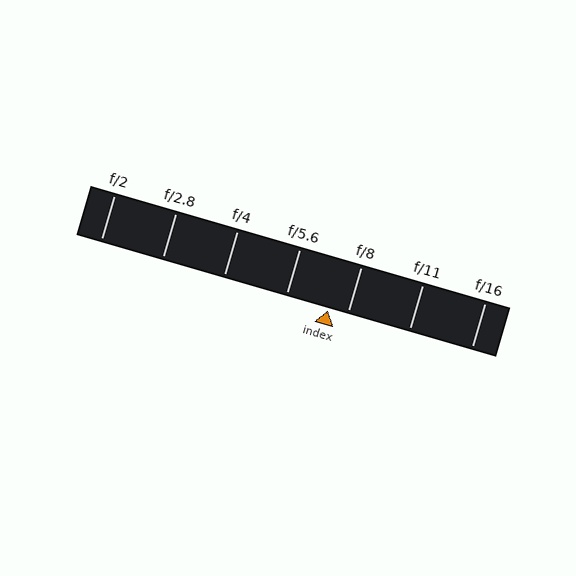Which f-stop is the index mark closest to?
The index mark is closest to f/8.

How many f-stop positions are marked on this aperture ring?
There are 7 f-stop positions marked.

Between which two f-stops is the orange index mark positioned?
The index mark is between f/5.6 and f/8.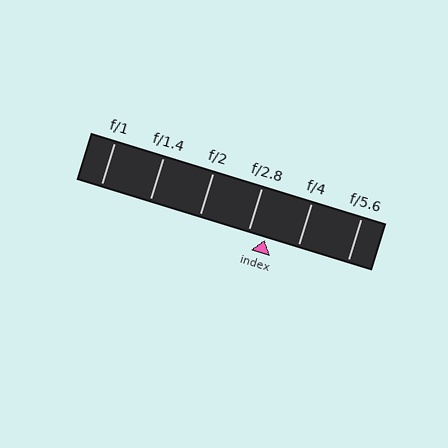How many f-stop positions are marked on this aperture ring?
There are 6 f-stop positions marked.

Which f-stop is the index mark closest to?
The index mark is closest to f/2.8.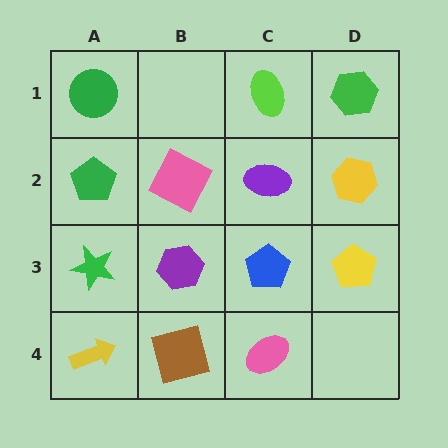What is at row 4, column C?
A pink ellipse.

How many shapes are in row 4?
3 shapes.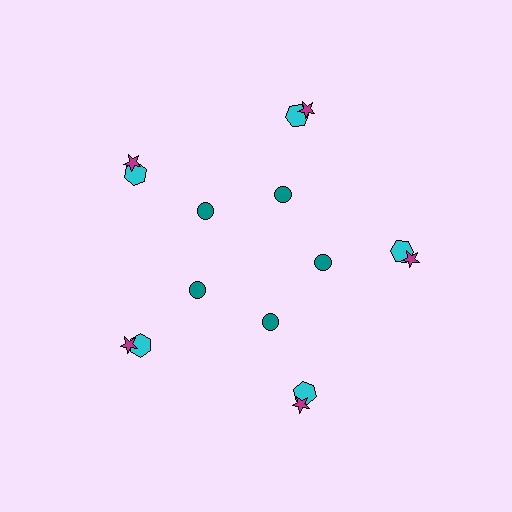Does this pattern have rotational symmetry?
Yes, this pattern has 5-fold rotational symmetry. It looks the same after rotating 72 degrees around the center.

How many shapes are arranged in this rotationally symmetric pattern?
There are 15 shapes, arranged in 5 groups of 3.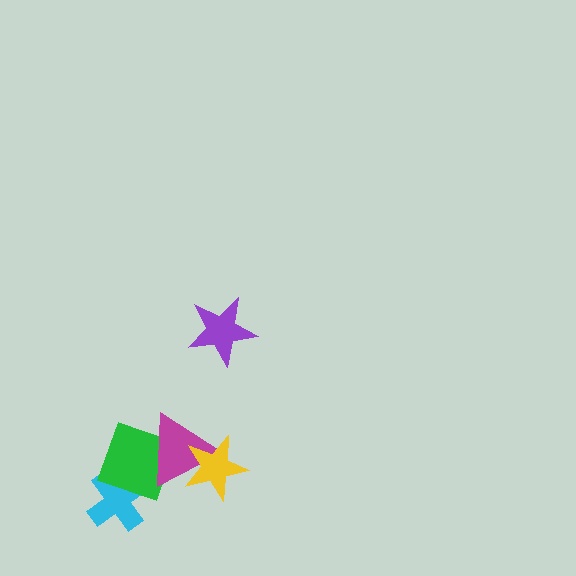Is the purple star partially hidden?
No, no other shape covers it.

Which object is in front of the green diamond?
The magenta triangle is in front of the green diamond.